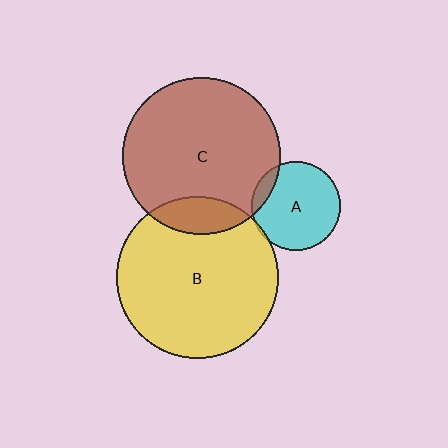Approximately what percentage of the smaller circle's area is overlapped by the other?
Approximately 15%.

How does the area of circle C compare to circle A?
Approximately 3.1 times.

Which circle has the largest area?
Circle B (yellow).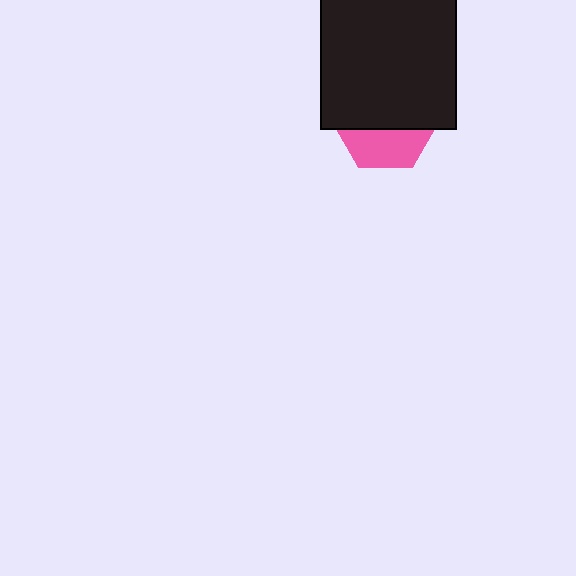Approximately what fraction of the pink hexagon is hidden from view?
Roughly 62% of the pink hexagon is hidden behind the black square.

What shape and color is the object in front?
The object in front is a black square.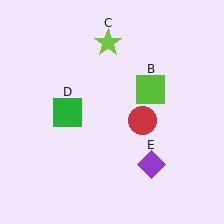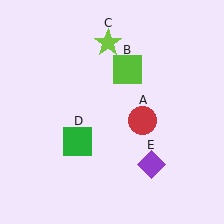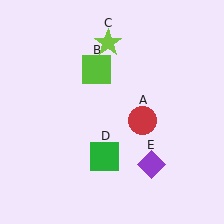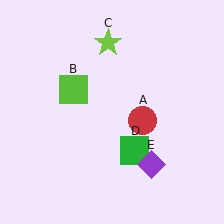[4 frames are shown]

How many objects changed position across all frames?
2 objects changed position: lime square (object B), green square (object D).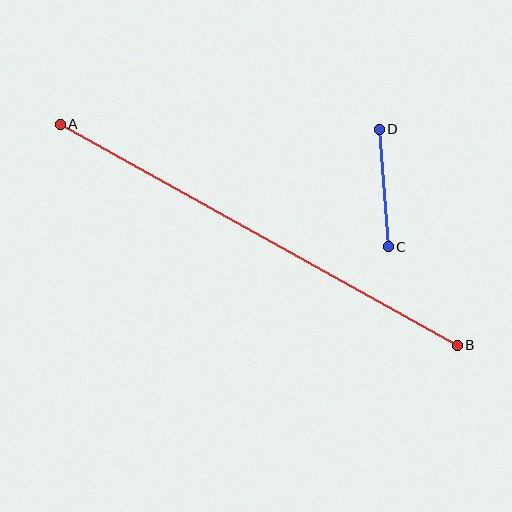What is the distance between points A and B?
The distance is approximately 454 pixels.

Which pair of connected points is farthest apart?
Points A and B are farthest apart.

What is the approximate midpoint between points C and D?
The midpoint is at approximately (384, 188) pixels.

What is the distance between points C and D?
The distance is approximately 118 pixels.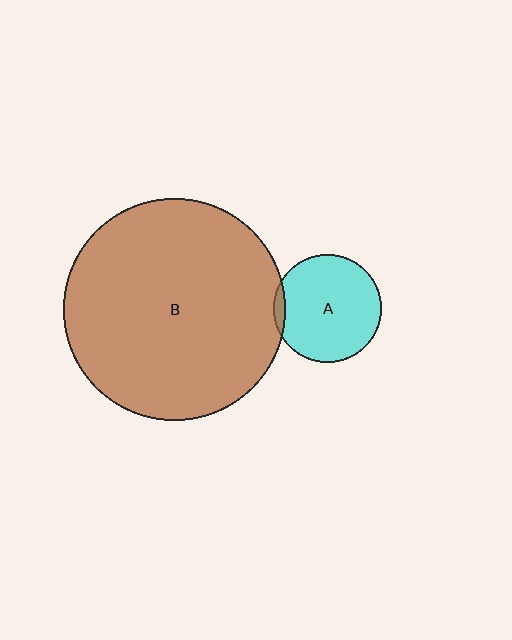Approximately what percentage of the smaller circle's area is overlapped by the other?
Approximately 5%.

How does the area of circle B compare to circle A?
Approximately 4.3 times.